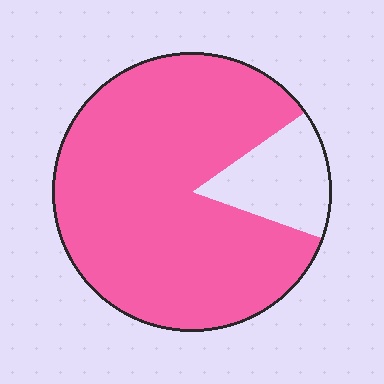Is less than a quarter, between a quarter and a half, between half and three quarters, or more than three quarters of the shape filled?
More than three quarters.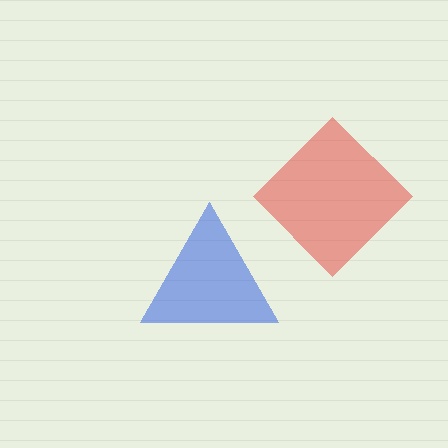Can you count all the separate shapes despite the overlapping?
Yes, there are 2 separate shapes.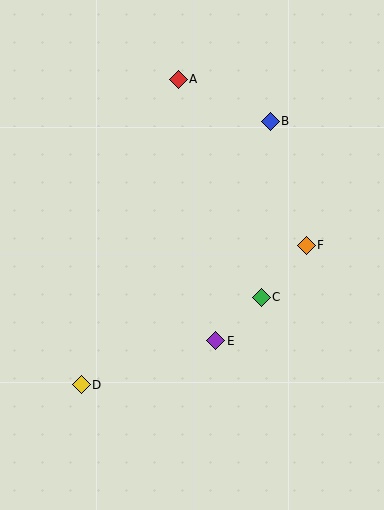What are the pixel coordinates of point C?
Point C is at (261, 297).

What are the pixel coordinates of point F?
Point F is at (306, 245).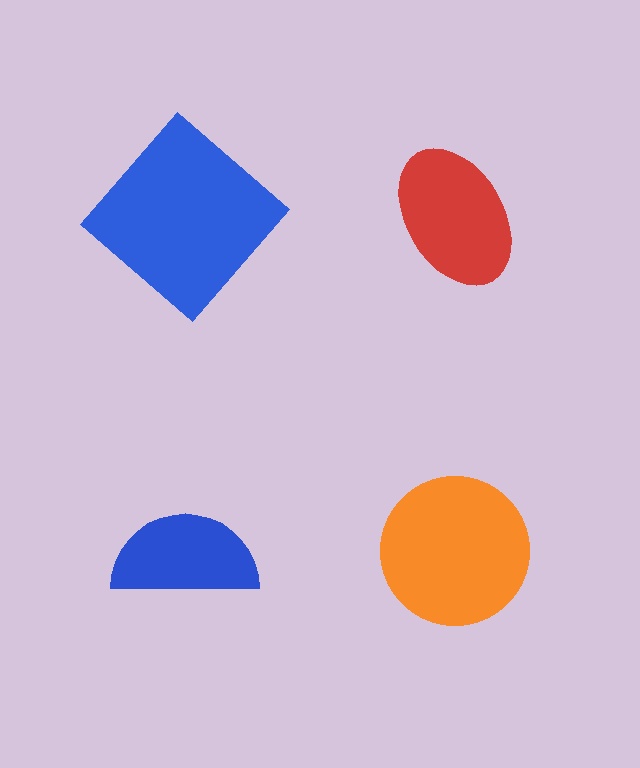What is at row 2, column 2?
An orange circle.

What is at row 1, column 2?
A red ellipse.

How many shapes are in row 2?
2 shapes.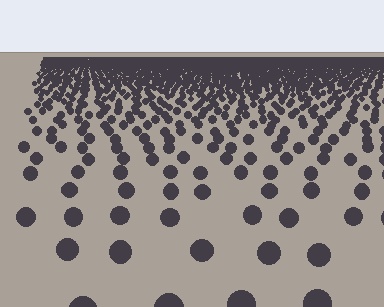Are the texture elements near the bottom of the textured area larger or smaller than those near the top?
Larger. Near the bottom, elements are closer to the viewer and appear at a bigger on-screen size.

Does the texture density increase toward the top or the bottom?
Density increases toward the top.